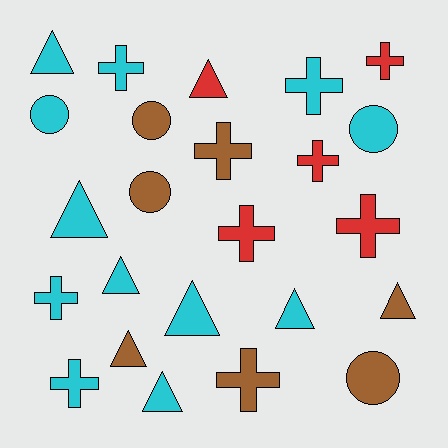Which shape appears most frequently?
Cross, with 10 objects.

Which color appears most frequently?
Cyan, with 12 objects.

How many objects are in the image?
There are 24 objects.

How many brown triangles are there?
There are 2 brown triangles.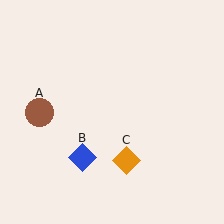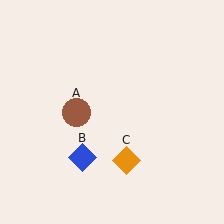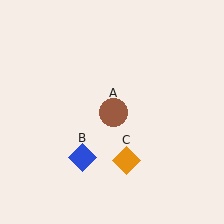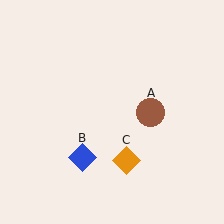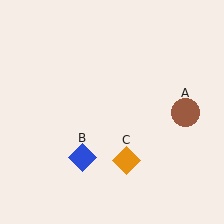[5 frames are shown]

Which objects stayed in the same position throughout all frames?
Blue diamond (object B) and orange diamond (object C) remained stationary.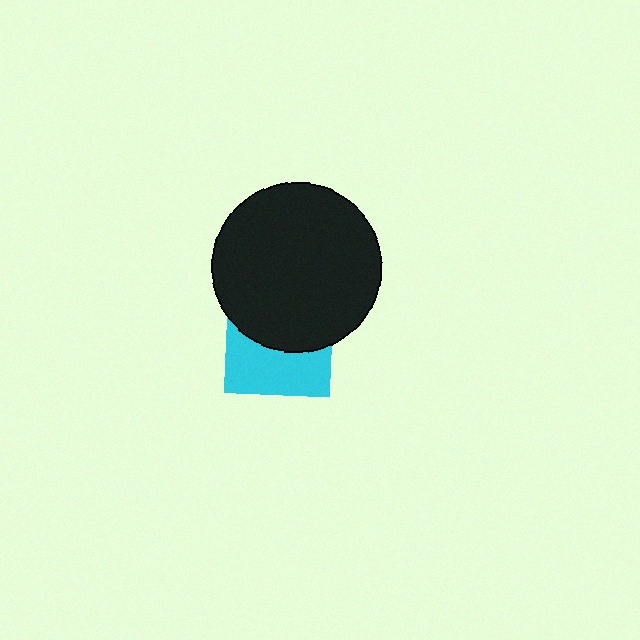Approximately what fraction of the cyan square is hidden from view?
Roughly 53% of the cyan square is hidden behind the black circle.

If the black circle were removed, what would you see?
You would see the complete cyan square.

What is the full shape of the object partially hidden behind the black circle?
The partially hidden object is a cyan square.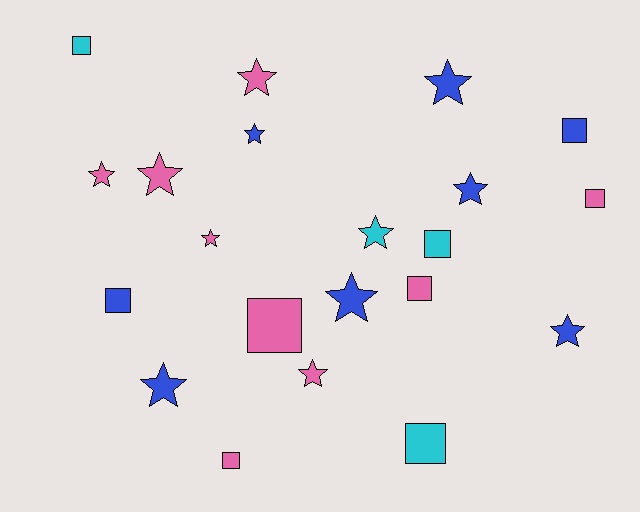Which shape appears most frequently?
Star, with 12 objects.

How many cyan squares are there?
There are 3 cyan squares.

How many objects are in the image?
There are 21 objects.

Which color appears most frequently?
Pink, with 9 objects.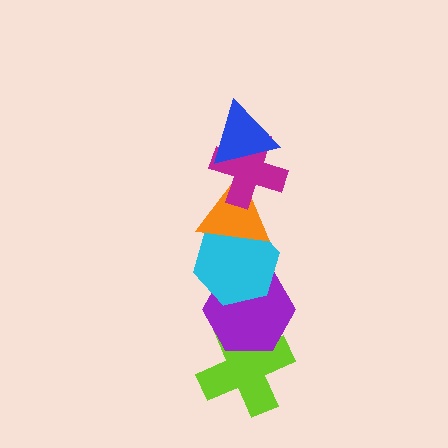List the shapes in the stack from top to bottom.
From top to bottom: the blue triangle, the magenta cross, the orange triangle, the cyan hexagon, the purple hexagon, the lime cross.